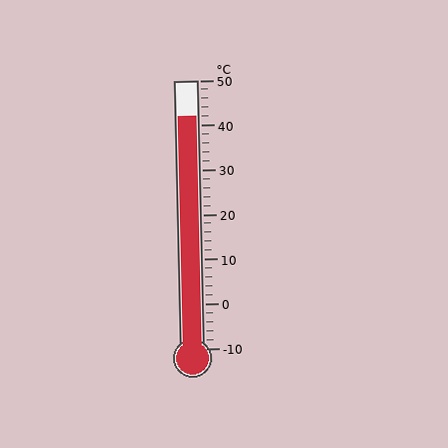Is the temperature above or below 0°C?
The temperature is above 0°C.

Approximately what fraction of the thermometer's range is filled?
The thermometer is filled to approximately 85% of its range.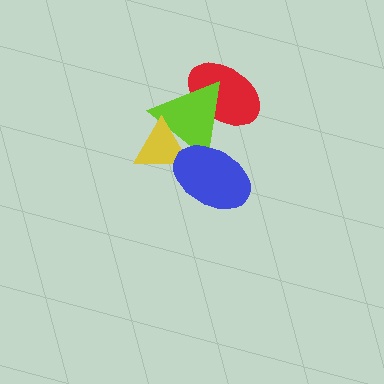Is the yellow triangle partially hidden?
Yes, it is partially covered by another shape.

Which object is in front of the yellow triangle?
The blue ellipse is in front of the yellow triangle.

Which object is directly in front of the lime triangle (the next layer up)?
The yellow triangle is directly in front of the lime triangle.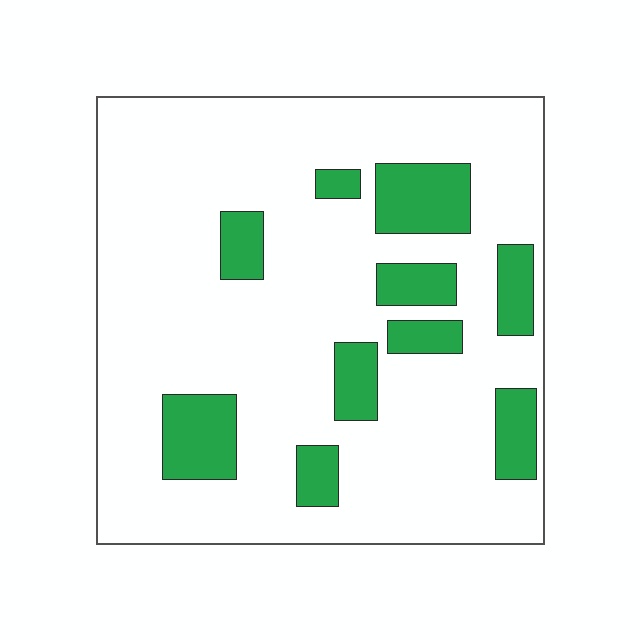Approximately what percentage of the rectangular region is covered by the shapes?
Approximately 20%.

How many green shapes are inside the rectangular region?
10.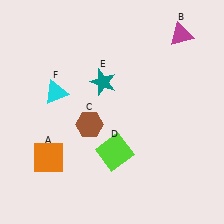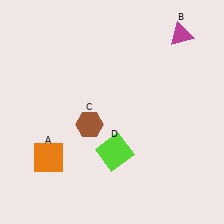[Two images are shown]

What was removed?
The cyan triangle (F), the teal star (E) were removed in Image 2.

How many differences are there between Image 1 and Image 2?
There are 2 differences between the two images.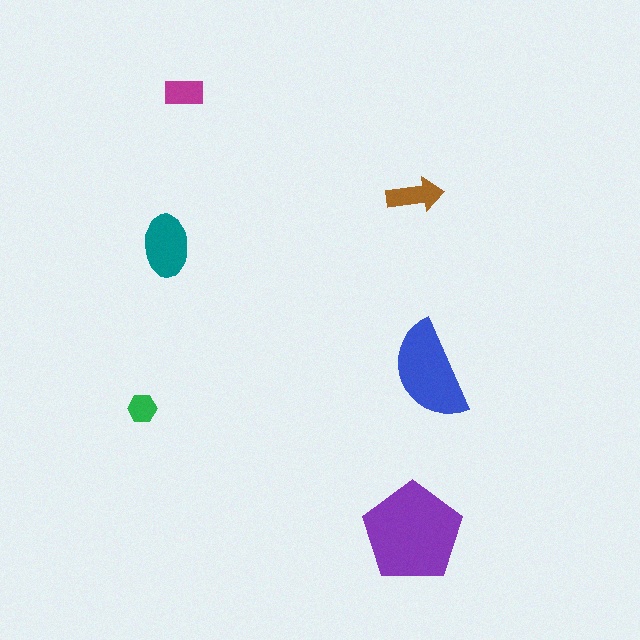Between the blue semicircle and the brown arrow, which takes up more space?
The blue semicircle.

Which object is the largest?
The purple pentagon.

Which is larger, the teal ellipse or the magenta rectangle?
The teal ellipse.